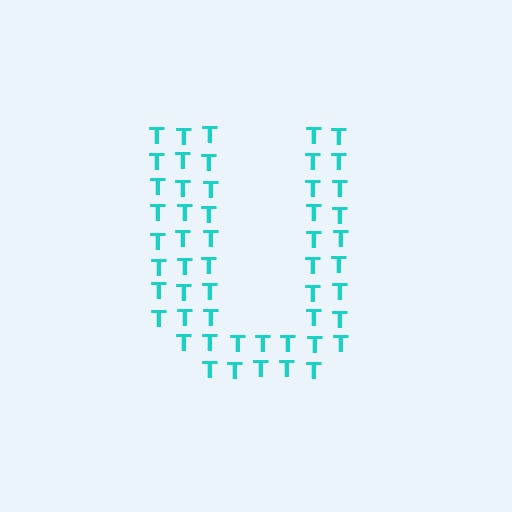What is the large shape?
The large shape is the letter U.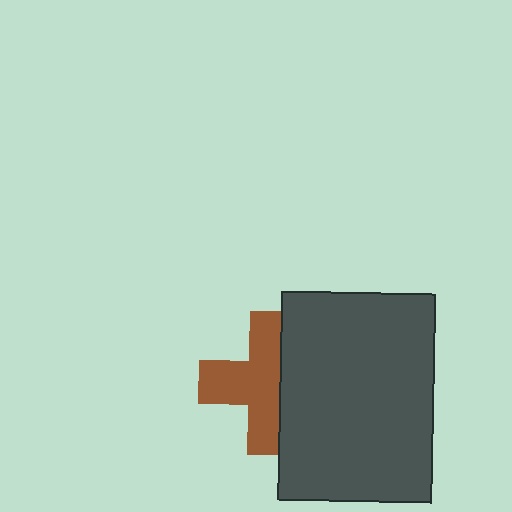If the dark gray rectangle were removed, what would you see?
You would see the complete brown cross.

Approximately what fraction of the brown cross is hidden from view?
Roughly 39% of the brown cross is hidden behind the dark gray rectangle.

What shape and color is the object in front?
The object in front is a dark gray rectangle.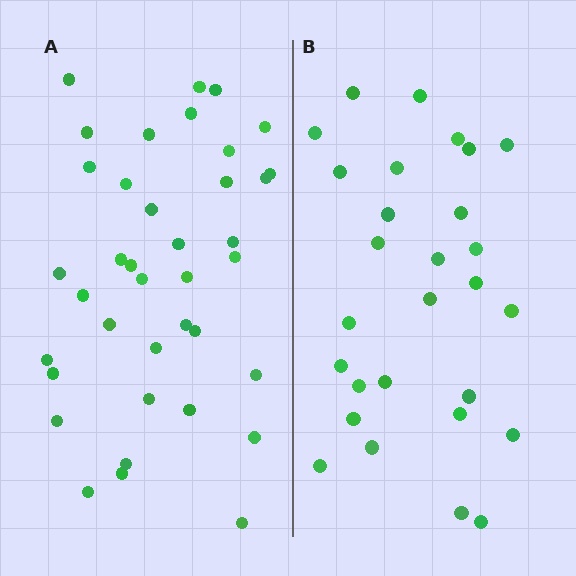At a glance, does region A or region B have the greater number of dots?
Region A (the left region) has more dots.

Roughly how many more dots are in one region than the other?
Region A has roughly 10 or so more dots than region B.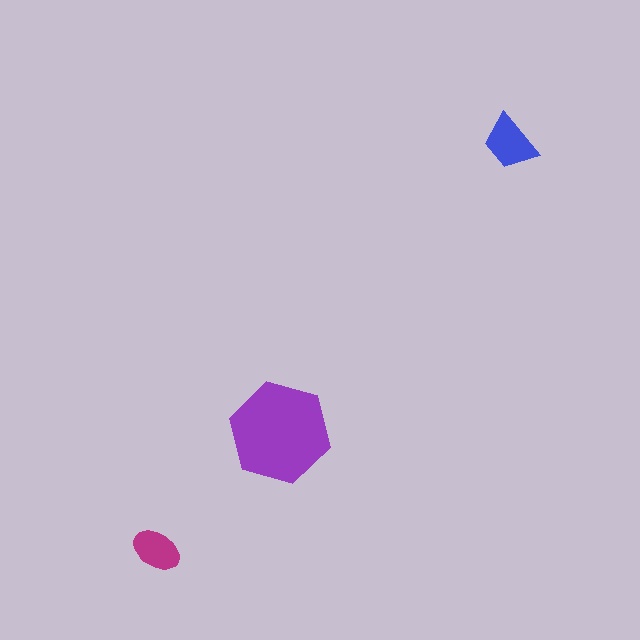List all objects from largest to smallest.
The purple hexagon, the blue trapezoid, the magenta ellipse.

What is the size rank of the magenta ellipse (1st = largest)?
3rd.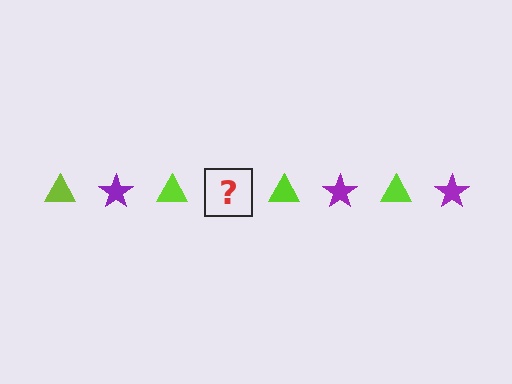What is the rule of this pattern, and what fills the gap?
The rule is that the pattern alternates between lime triangle and purple star. The gap should be filled with a purple star.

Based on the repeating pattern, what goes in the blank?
The blank should be a purple star.